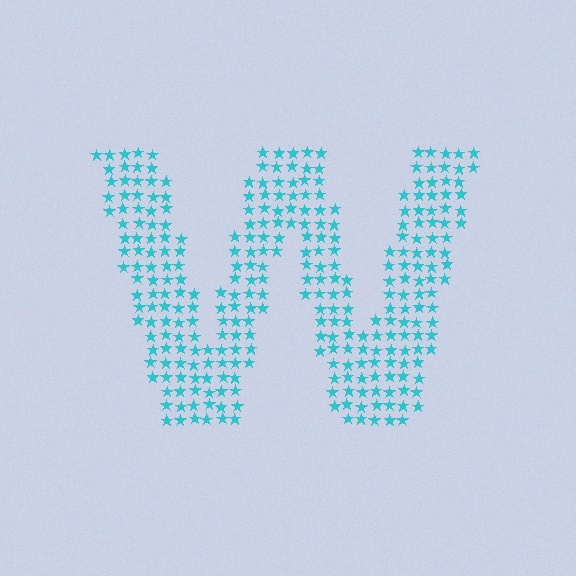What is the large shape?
The large shape is the letter W.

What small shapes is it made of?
It is made of small stars.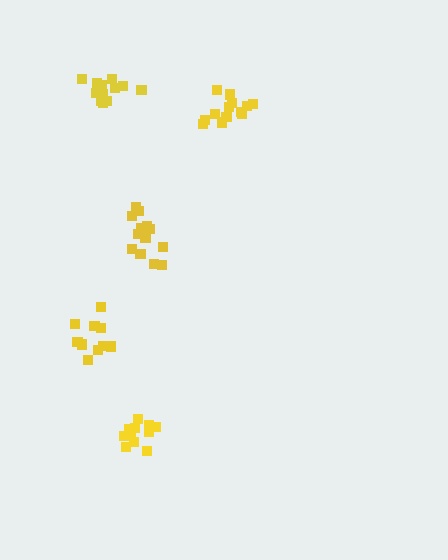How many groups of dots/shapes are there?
There are 5 groups.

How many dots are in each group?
Group 1: 10 dots, Group 2: 13 dots, Group 3: 13 dots, Group 4: 13 dots, Group 5: 11 dots (60 total).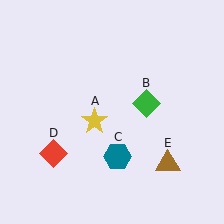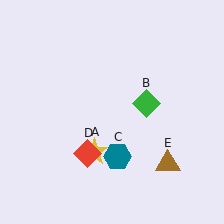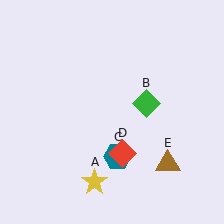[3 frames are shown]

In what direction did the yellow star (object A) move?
The yellow star (object A) moved down.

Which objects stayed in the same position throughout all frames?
Green diamond (object B) and teal hexagon (object C) and brown triangle (object E) remained stationary.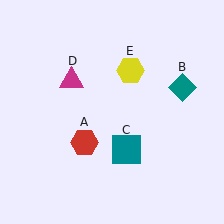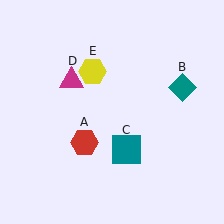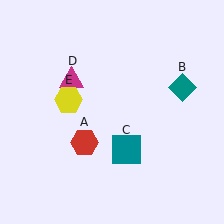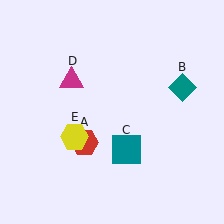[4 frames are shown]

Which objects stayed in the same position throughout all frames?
Red hexagon (object A) and teal diamond (object B) and teal square (object C) and magenta triangle (object D) remained stationary.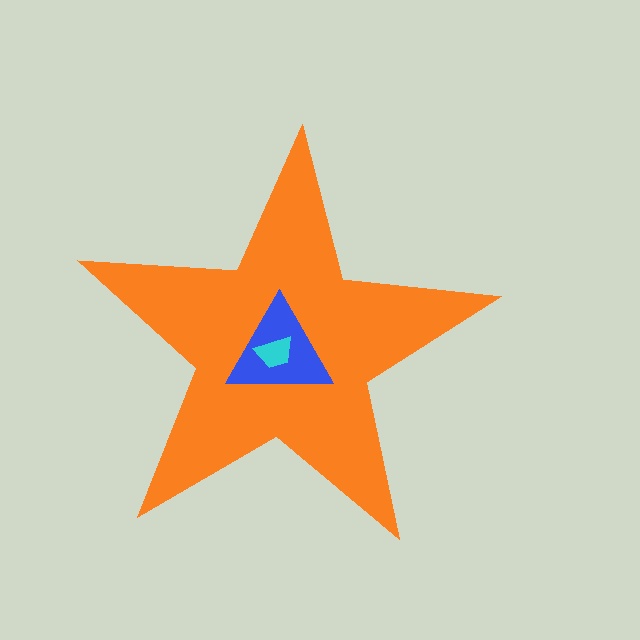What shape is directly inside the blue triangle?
The cyan trapezoid.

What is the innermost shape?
The cyan trapezoid.